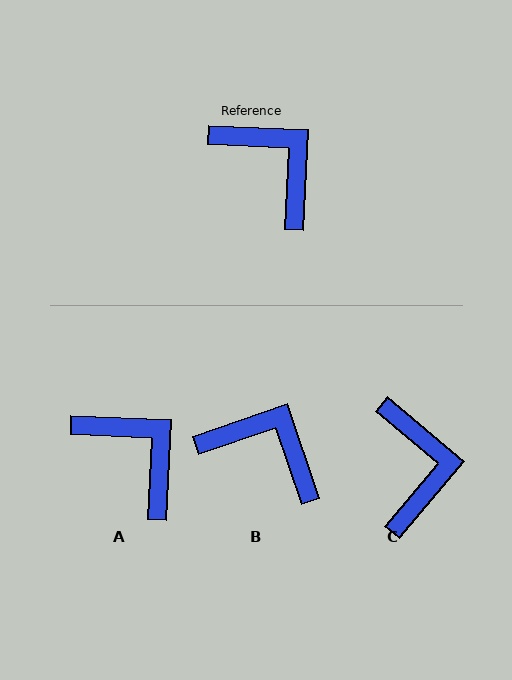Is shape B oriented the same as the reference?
No, it is off by about 22 degrees.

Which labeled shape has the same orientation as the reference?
A.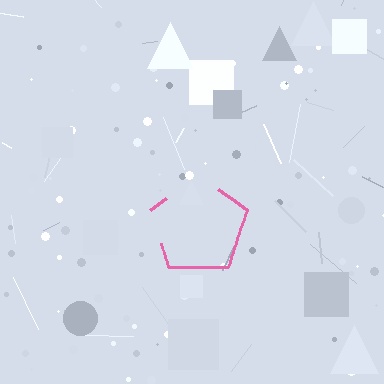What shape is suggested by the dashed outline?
The dashed outline suggests a pentagon.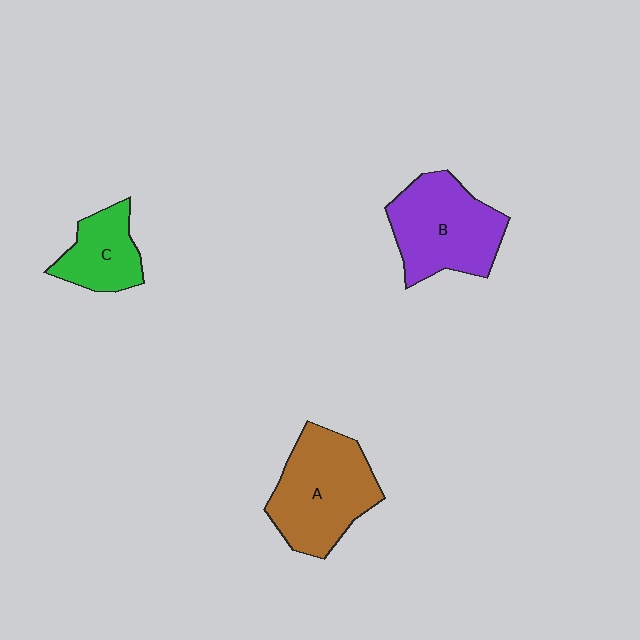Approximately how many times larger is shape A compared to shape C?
Approximately 1.8 times.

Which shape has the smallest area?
Shape C (green).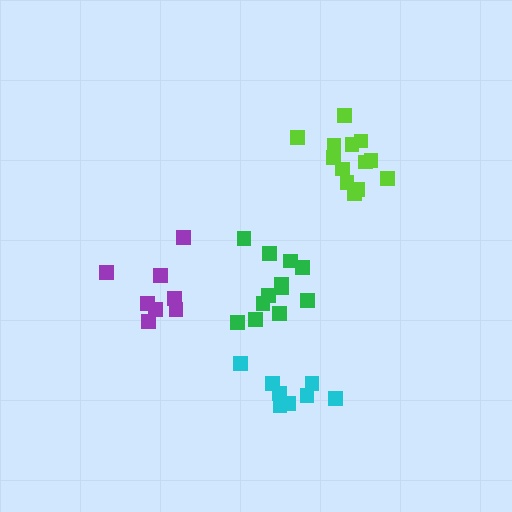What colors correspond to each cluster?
The clusters are colored: cyan, purple, green, lime.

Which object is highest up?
The lime cluster is topmost.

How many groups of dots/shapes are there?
There are 4 groups.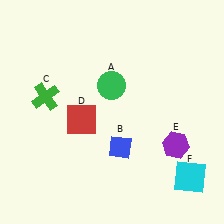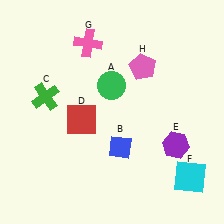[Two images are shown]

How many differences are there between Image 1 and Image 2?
There are 2 differences between the two images.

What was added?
A pink cross (G), a pink pentagon (H) were added in Image 2.